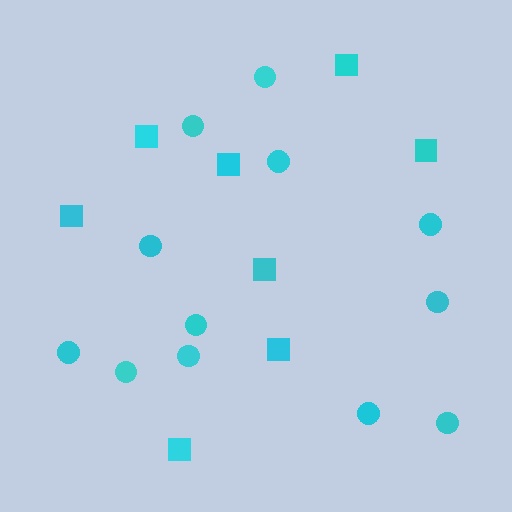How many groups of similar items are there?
There are 2 groups: one group of circles (12) and one group of squares (8).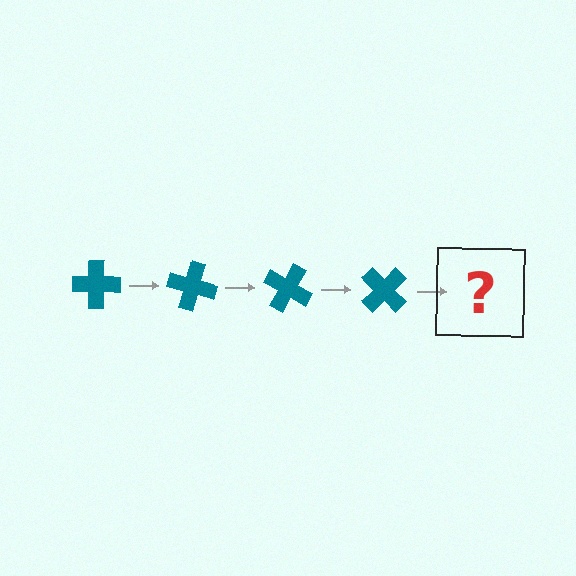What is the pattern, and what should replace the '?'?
The pattern is that the cross rotates 15 degrees each step. The '?' should be a teal cross rotated 60 degrees.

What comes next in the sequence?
The next element should be a teal cross rotated 60 degrees.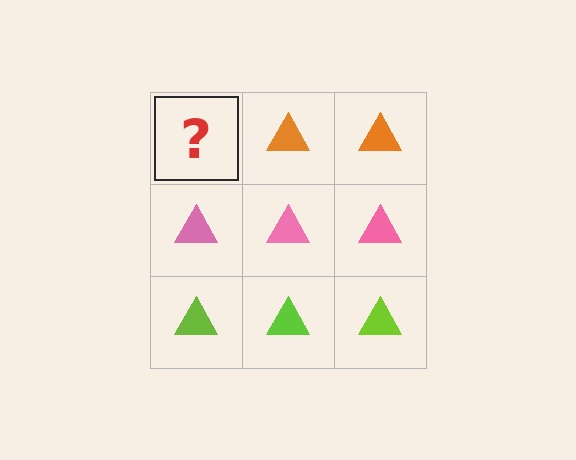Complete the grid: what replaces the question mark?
The question mark should be replaced with an orange triangle.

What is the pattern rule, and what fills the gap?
The rule is that each row has a consistent color. The gap should be filled with an orange triangle.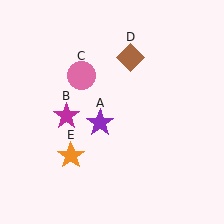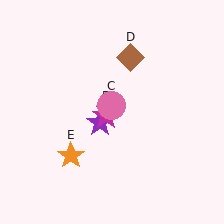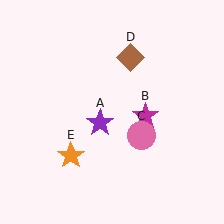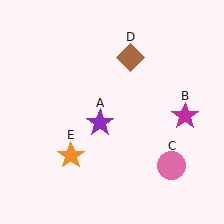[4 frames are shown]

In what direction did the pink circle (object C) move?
The pink circle (object C) moved down and to the right.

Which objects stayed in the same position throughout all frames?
Purple star (object A) and brown diamond (object D) and orange star (object E) remained stationary.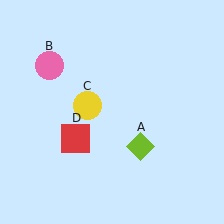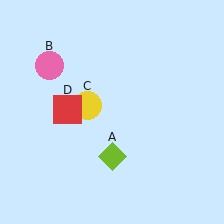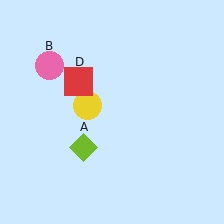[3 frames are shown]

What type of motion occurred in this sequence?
The lime diamond (object A), red square (object D) rotated clockwise around the center of the scene.